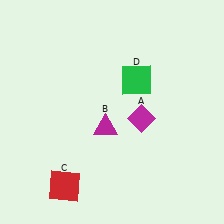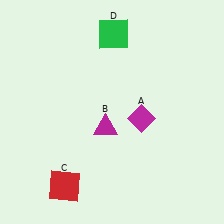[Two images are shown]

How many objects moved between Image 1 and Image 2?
1 object moved between the two images.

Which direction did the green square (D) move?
The green square (D) moved up.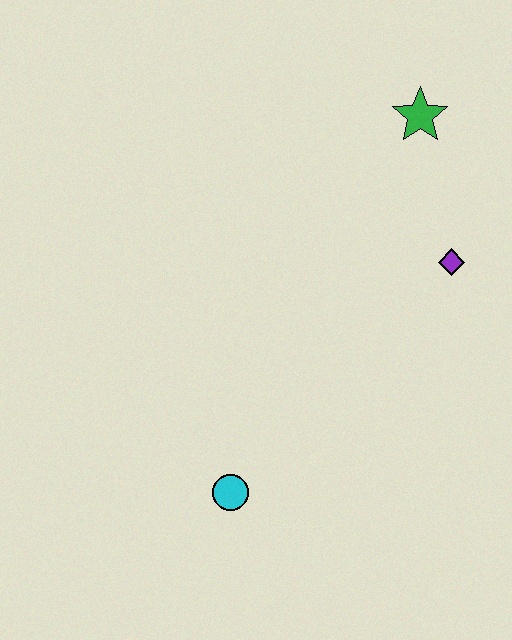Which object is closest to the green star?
The purple diamond is closest to the green star.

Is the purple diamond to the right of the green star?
Yes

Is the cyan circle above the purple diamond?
No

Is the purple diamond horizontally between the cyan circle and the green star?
No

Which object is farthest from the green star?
The cyan circle is farthest from the green star.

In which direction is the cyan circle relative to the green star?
The cyan circle is below the green star.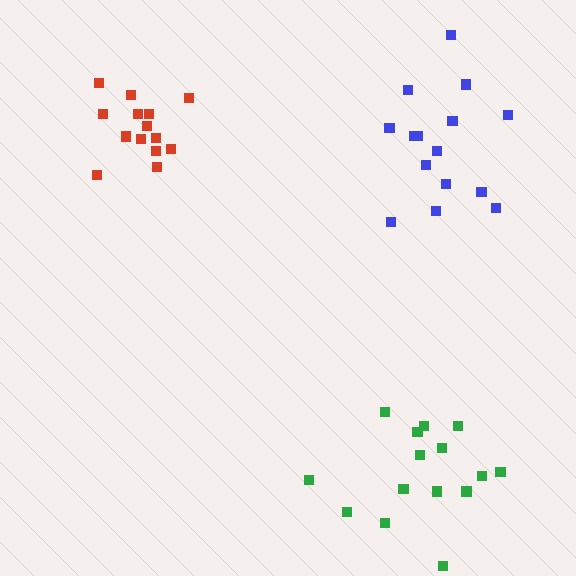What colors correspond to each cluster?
The clusters are colored: red, blue, green.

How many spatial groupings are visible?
There are 3 spatial groupings.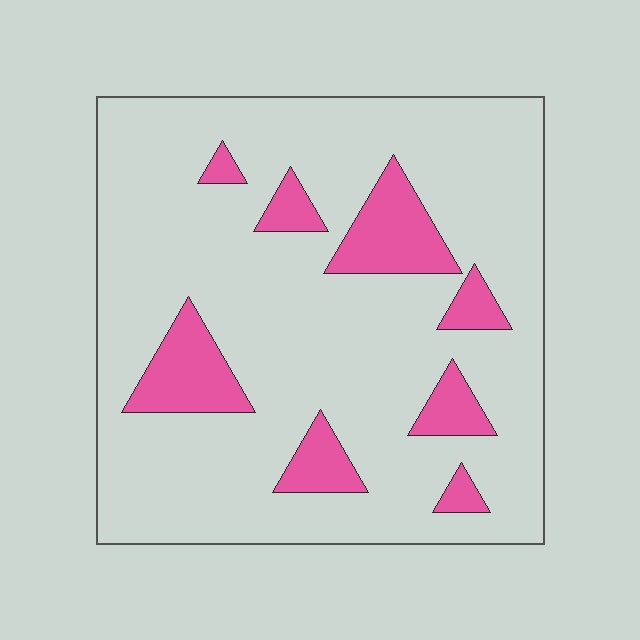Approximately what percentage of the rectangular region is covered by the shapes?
Approximately 15%.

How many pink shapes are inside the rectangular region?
8.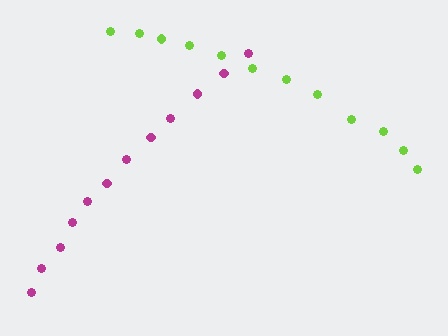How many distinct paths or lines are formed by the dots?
There are 2 distinct paths.